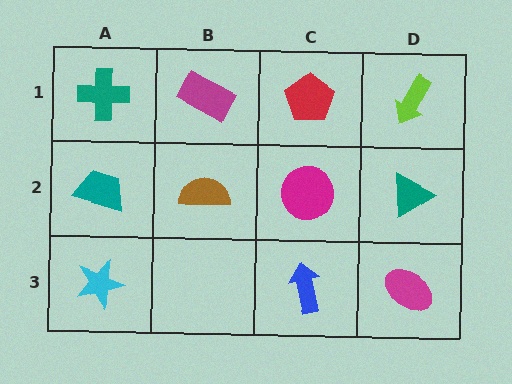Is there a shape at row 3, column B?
No, that cell is empty.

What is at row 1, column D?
A lime arrow.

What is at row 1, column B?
A magenta rectangle.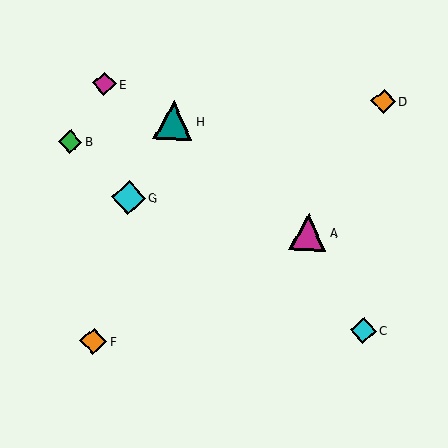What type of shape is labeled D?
Shape D is an orange diamond.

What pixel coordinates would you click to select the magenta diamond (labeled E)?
Click at (104, 84) to select the magenta diamond E.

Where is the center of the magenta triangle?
The center of the magenta triangle is at (308, 232).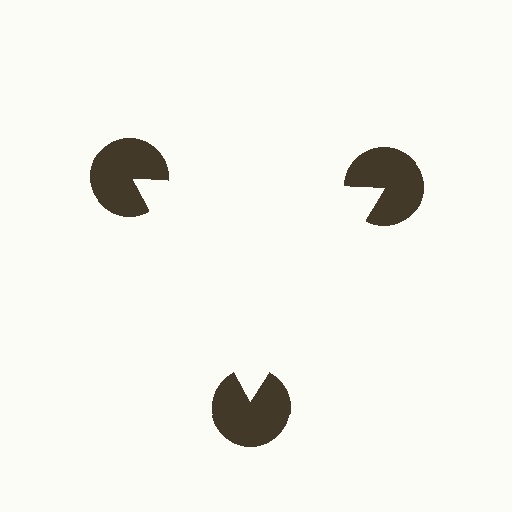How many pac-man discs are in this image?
There are 3 — one at each vertex of the illusory triangle.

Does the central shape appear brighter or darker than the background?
It typically appears slightly brighter than the background, even though no actual brightness change is drawn.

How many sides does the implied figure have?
3 sides.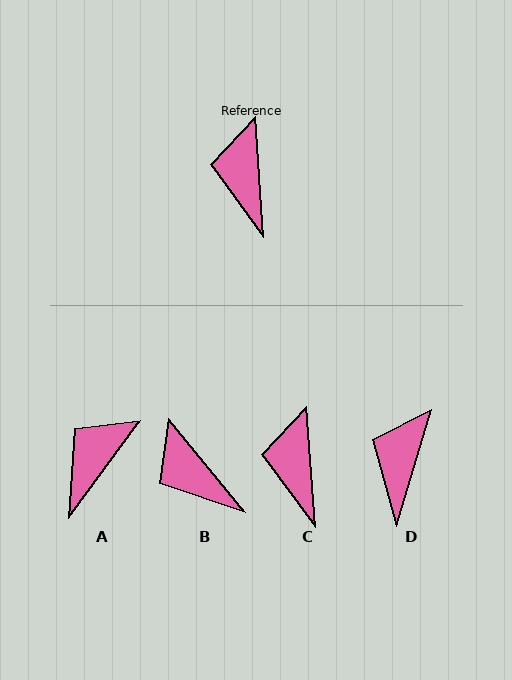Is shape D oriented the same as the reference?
No, it is off by about 21 degrees.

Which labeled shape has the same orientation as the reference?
C.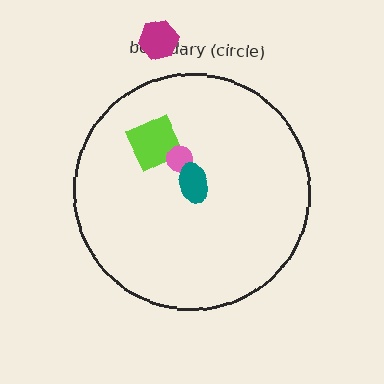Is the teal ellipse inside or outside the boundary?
Inside.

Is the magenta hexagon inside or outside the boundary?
Outside.